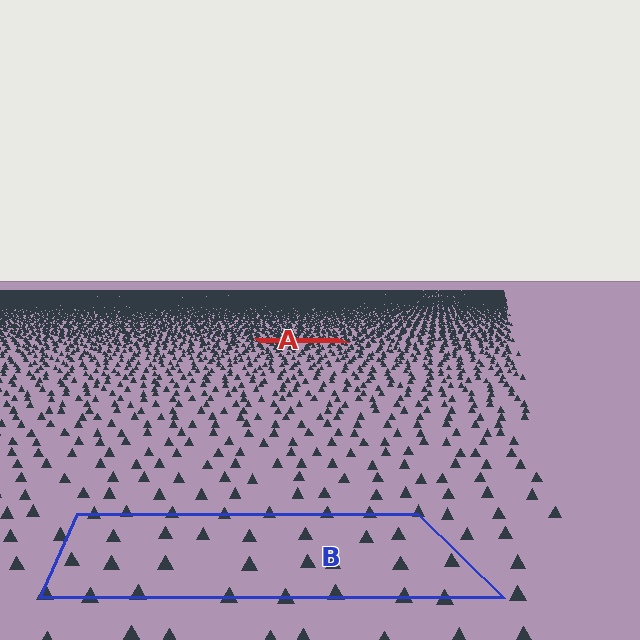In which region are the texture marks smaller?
The texture marks are smaller in region A, because it is farther away.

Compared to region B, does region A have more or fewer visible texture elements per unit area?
Region A has more texture elements per unit area — they are packed more densely because it is farther away.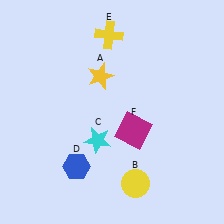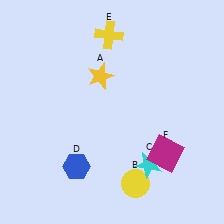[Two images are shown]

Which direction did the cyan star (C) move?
The cyan star (C) moved right.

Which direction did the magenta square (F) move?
The magenta square (F) moved right.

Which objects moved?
The objects that moved are: the cyan star (C), the magenta square (F).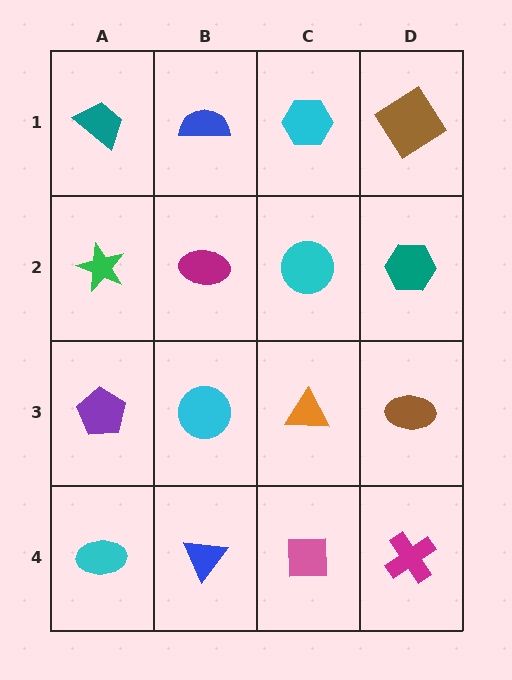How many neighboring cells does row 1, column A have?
2.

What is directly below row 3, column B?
A blue triangle.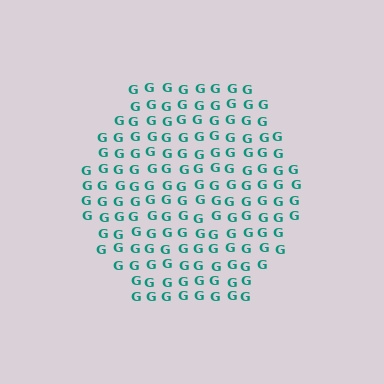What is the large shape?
The large shape is a hexagon.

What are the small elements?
The small elements are letter G's.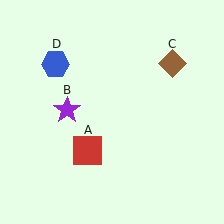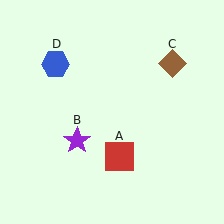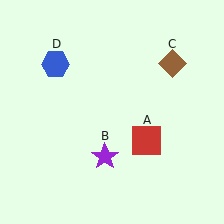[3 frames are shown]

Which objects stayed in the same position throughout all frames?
Brown diamond (object C) and blue hexagon (object D) remained stationary.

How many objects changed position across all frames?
2 objects changed position: red square (object A), purple star (object B).